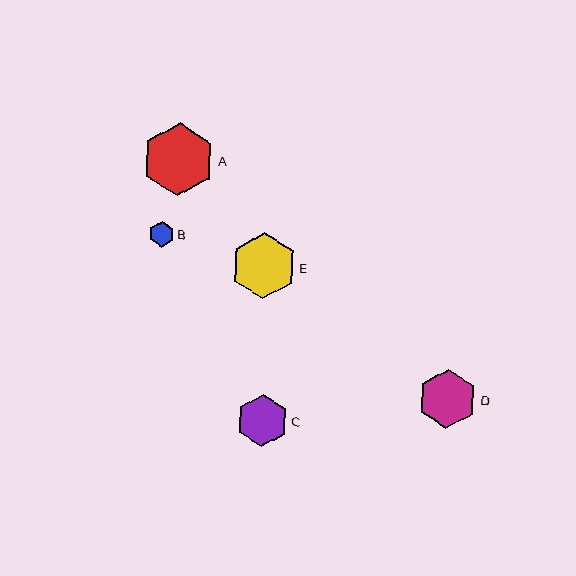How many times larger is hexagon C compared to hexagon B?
Hexagon C is approximately 2.0 times the size of hexagon B.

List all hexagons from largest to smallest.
From largest to smallest: A, E, D, C, B.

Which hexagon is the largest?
Hexagon A is the largest with a size of approximately 73 pixels.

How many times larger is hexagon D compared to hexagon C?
Hexagon D is approximately 1.2 times the size of hexagon C.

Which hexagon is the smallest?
Hexagon B is the smallest with a size of approximately 26 pixels.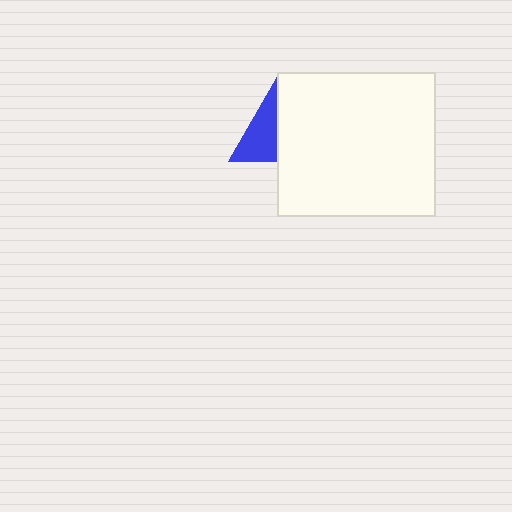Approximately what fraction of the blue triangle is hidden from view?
Roughly 50% of the blue triangle is hidden behind the white rectangle.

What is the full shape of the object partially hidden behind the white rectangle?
The partially hidden object is a blue triangle.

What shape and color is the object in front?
The object in front is a white rectangle.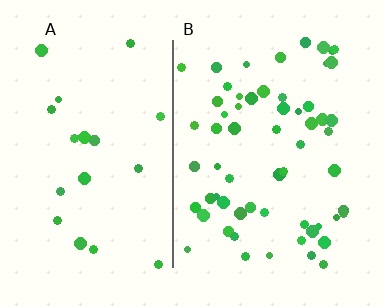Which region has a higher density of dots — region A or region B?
B (the right).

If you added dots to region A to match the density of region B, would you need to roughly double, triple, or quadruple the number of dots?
Approximately triple.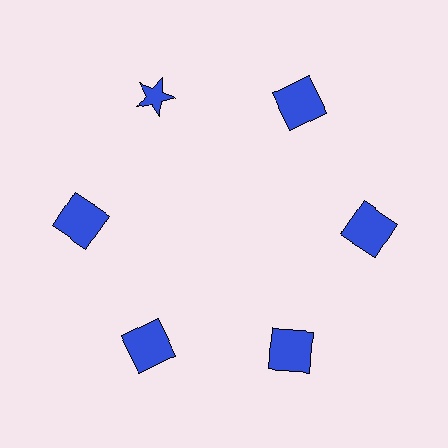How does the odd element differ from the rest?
It has a different shape: star instead of square.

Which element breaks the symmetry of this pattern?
The blue star at roughly the 11 o'clock position breaks the symmetry. All other shapes are blue squares.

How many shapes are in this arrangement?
There are 6 shapes arranged in a ring pattern.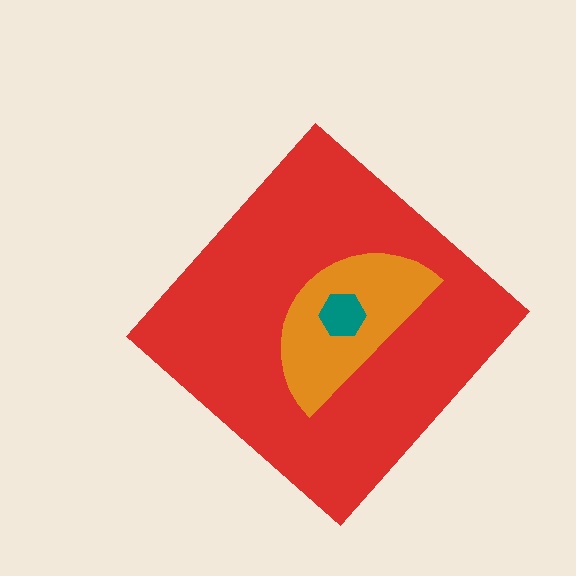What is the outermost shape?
The red diamond.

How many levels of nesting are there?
3.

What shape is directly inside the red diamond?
The orange semicircle.